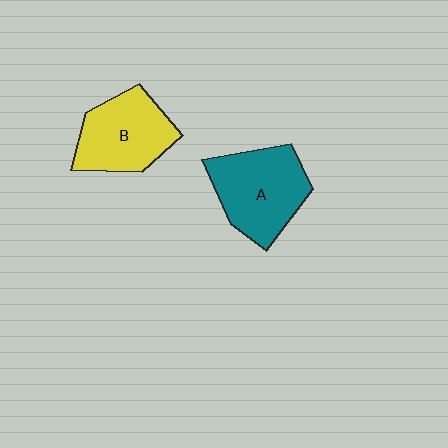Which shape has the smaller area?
Shape B (yellow).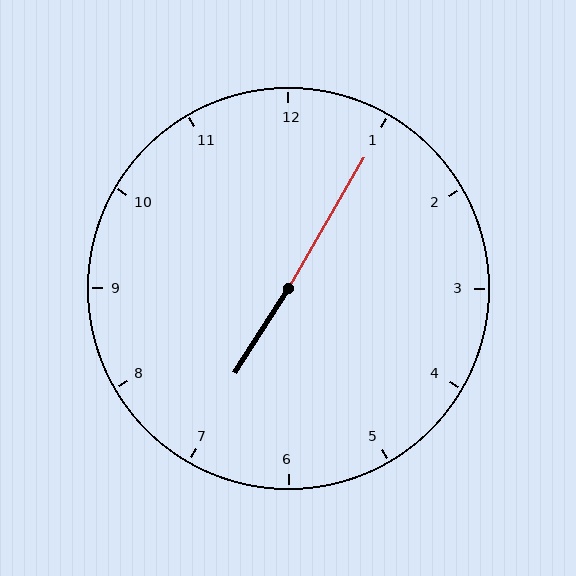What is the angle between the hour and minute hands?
Approximately 178 degrees.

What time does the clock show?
7:05.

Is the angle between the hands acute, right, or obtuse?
It is obtuse.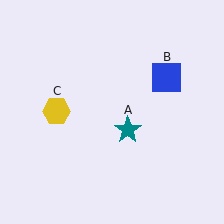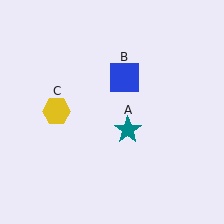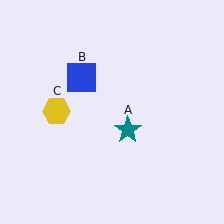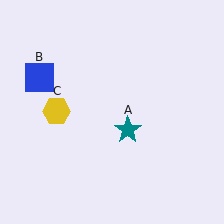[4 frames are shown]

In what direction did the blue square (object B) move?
The blue square (object B) moved left.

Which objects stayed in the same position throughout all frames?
Teal star (object A) and yellow hexagon (object C) remained stationary.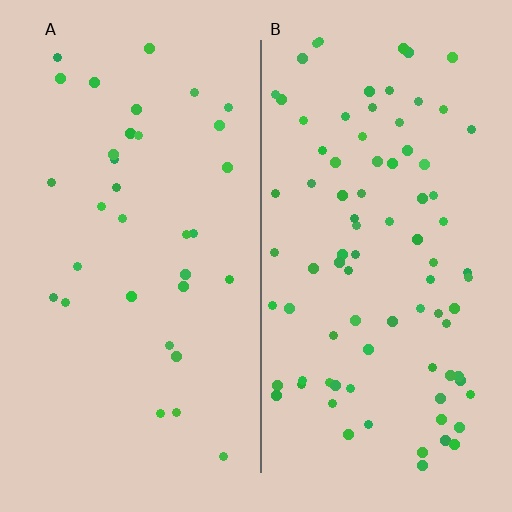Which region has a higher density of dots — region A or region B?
B (the right).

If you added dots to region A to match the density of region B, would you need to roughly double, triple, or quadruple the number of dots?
Approximately triple.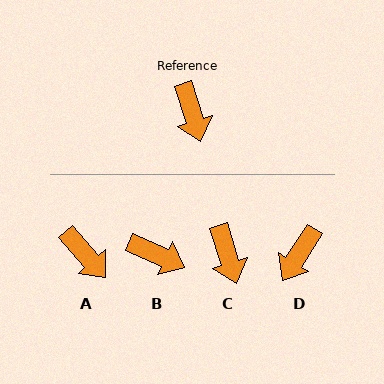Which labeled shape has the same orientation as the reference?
C.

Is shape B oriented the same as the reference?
No, it is off by about 48 degrees.